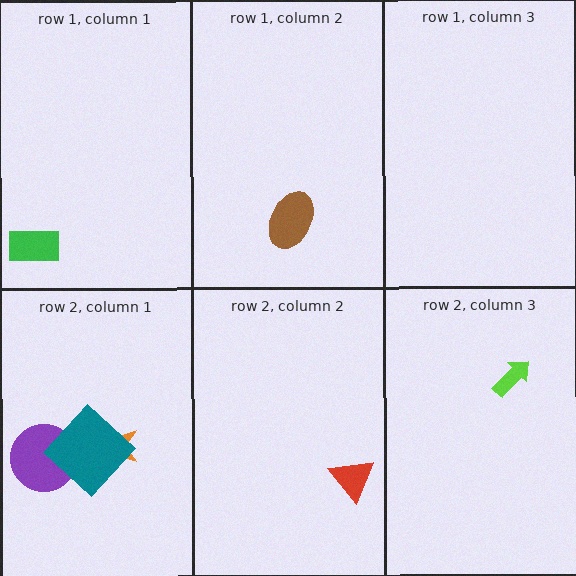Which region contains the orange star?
The row 2, column 1 region.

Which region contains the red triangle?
The row 2, column 2 region.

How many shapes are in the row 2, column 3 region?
1.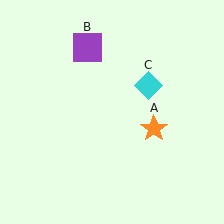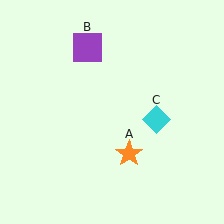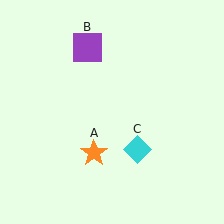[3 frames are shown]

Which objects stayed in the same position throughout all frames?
Purple square (object B) remained stationary.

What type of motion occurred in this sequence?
The orange star (object A), cyan diamond (object C) rotated clockwise around the center of the scene.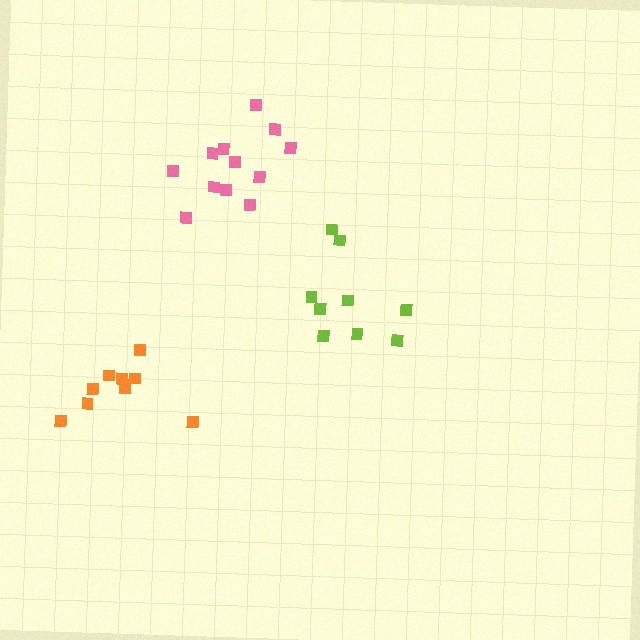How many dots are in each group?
Group 1: 10 dots, Group 2: 9 dots, Group 3: 12 dots (31 total).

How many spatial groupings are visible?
There are 3 spatial groupings.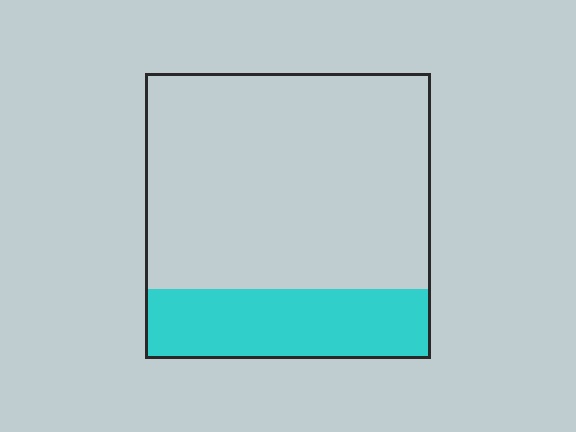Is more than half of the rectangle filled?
No.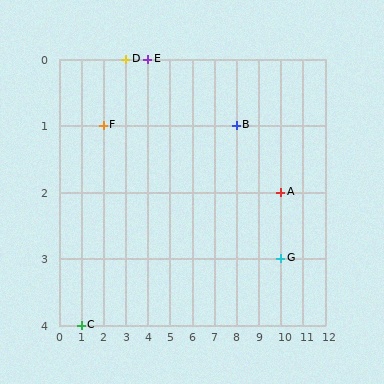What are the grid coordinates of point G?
Point G is at grid coordinates (10, 3).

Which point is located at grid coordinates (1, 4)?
Point C is at (1, 4).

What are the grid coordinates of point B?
Point B is at grid coordinates (8, 1).